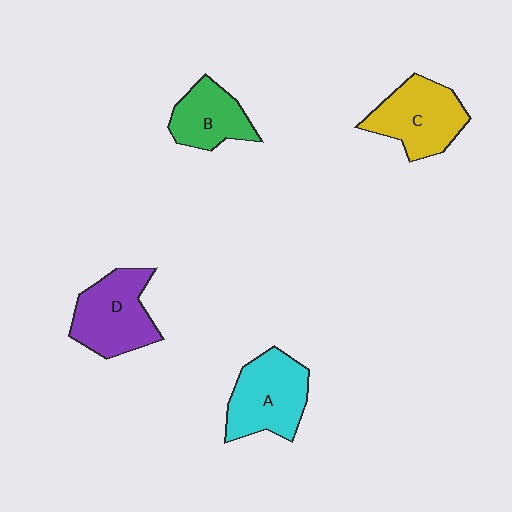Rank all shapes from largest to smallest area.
From largest to smallest: A (cyan), D (purple), C (yellow), B (green).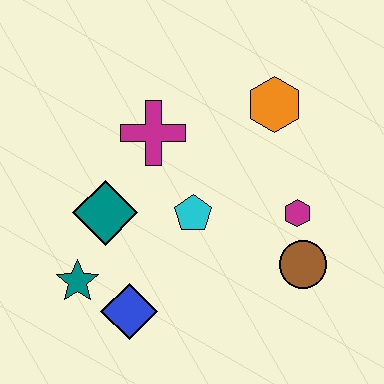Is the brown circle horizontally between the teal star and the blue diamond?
No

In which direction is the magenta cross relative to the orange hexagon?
The magenta cross is to the left of the orange hexagon.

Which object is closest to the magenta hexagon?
The brown circle is closest to the magenta hexagon.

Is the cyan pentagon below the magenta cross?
Yes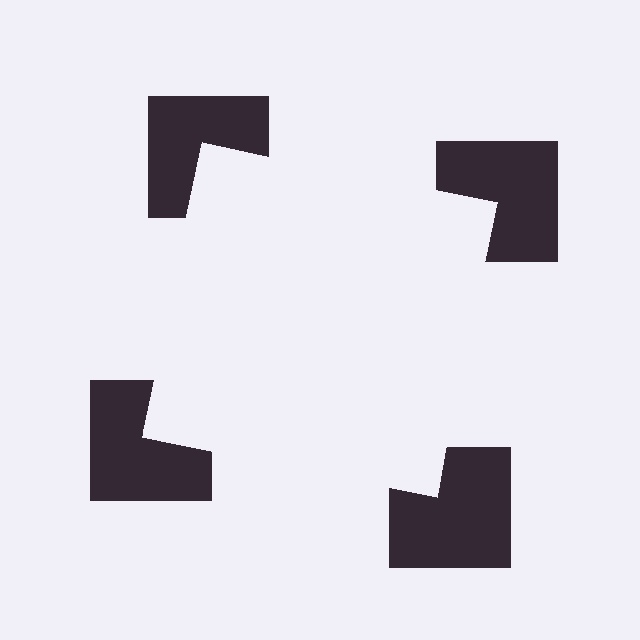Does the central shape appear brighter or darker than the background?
It typically appears slightly brighter than the background, even though no actual brightness change is drawn.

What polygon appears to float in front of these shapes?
An illusory square — its edges are inferred from the aligned wedge cuts in the notched squares, not physically drawn.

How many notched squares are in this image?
There are 4 — one at each vertex of the illusory square.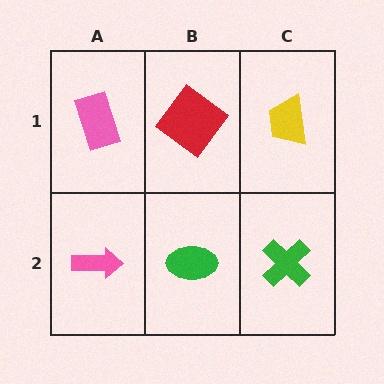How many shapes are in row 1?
3 shapes.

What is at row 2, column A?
A pink arrow.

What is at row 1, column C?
A yellow trapezoid.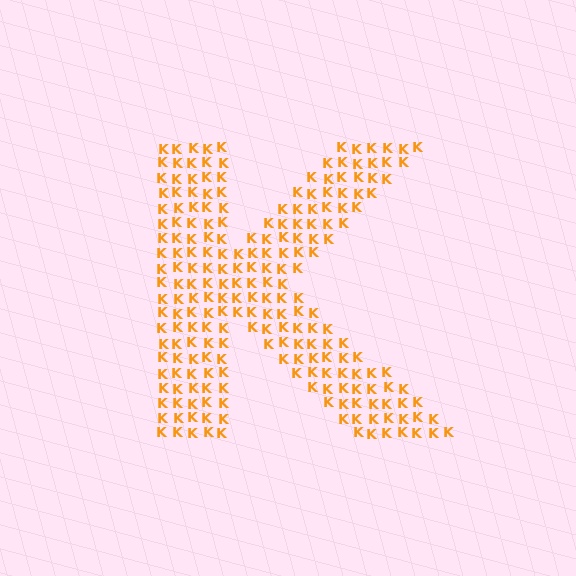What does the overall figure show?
The overall figure shows the letter K.